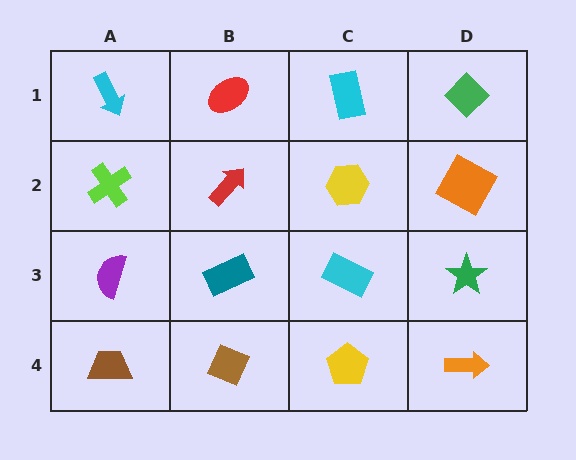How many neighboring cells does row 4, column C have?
3.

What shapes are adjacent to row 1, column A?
A lime cross (row 2, column A), a red ellipse (row 1, column B).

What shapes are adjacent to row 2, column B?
A red ellipse (row 1, column B), a teal rectangle (row 3, column B), a lime cross (row 2, column A), a yellow hexagon (row 2, column C).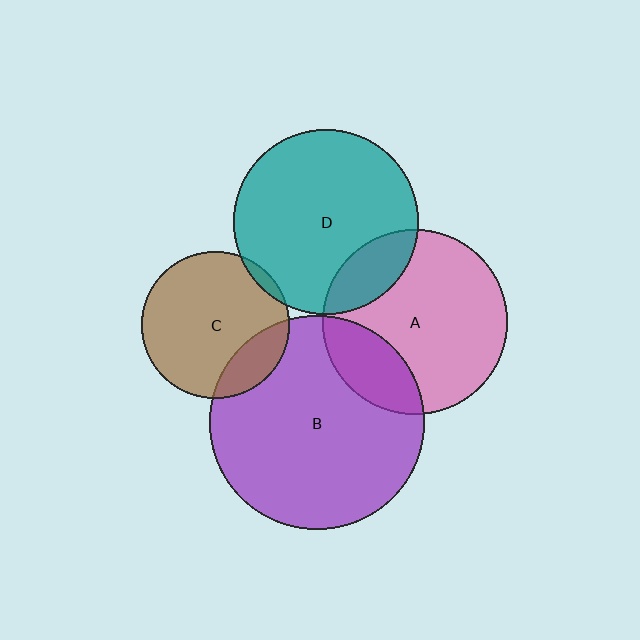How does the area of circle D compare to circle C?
Approximately 1.6 times.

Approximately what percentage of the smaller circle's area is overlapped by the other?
Approximately 15%.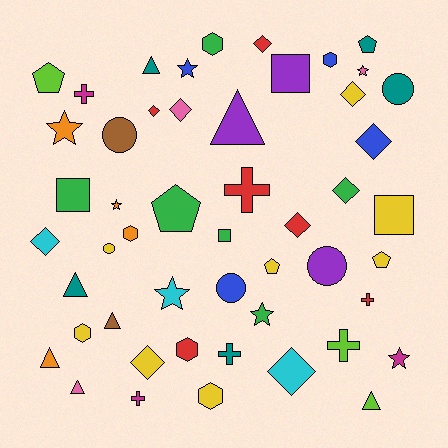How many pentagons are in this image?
There are 5 pentagons.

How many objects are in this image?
There are 50 objects.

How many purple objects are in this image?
There are 3 purple objects.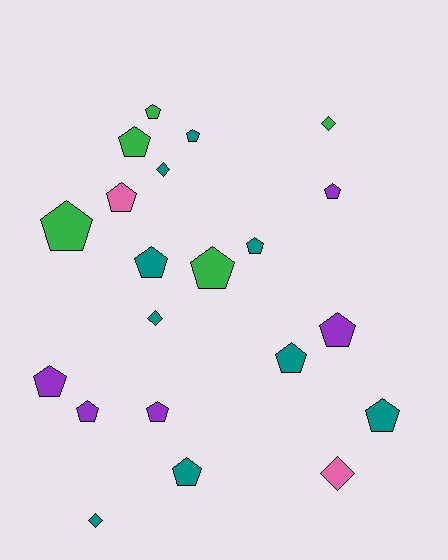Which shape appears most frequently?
Pentagon, with 16 objects.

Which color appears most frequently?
Teal, with 9 objects.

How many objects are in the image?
There are 21 objects.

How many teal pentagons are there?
There are 6 teal pentagons.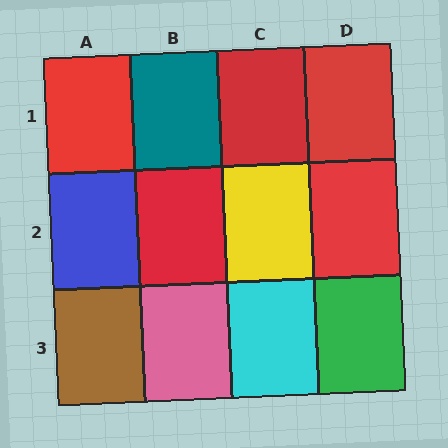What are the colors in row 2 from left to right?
Blue, red, yellow, red.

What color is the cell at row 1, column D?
Red.